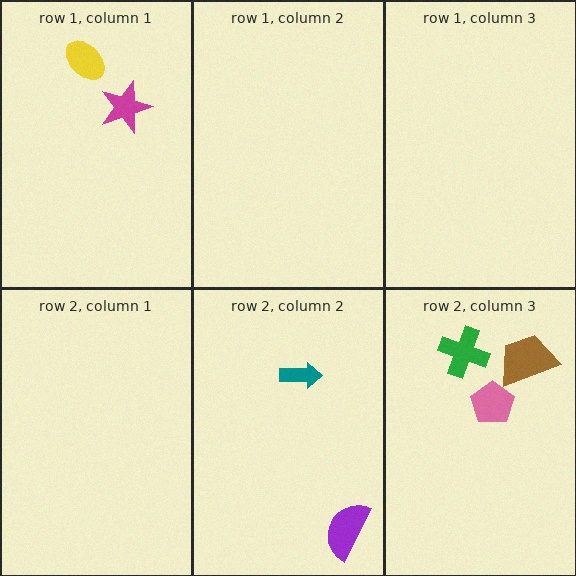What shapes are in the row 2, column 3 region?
The green cross, the pink pentagon, the brown trapezoid.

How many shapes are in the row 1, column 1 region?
2.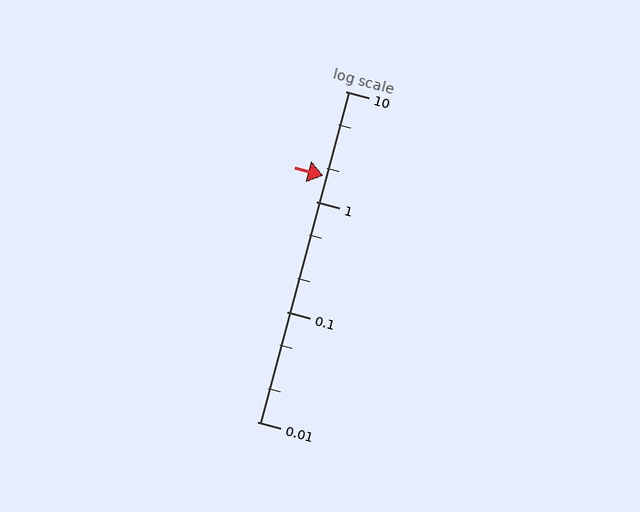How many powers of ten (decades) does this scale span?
The scale spans 3 decades, from 0.01 to 10.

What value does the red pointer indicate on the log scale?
The pointer indicates approximately 1.7.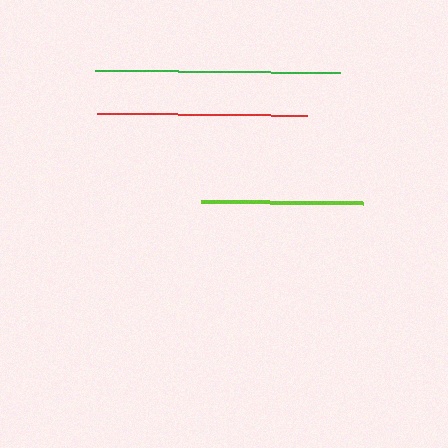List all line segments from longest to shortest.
From longest to shortest: green, red, lime.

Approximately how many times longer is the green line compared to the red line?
The green line is approximately 1.2 times the length of the red line.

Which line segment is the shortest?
The lime line is the shortest at approximately 162 pixels.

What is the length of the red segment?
The red segment is approximately 210 pixels long.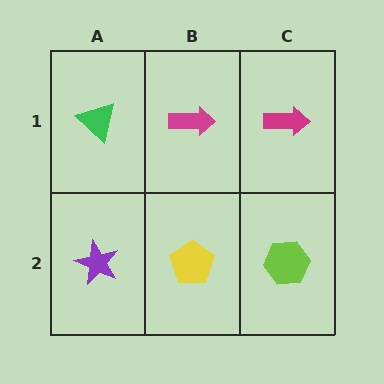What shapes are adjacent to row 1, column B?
A yellow pentagon (row 2, column B), a green triangle (row 1, column A), a magenta arrow (row 1, column C).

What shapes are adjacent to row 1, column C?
A lime hexagon (row 2, column C), a magenta arrow (row 1, column B).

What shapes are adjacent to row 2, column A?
A green triangle (row 1, column A), a yellow pentagon (row 2, column B).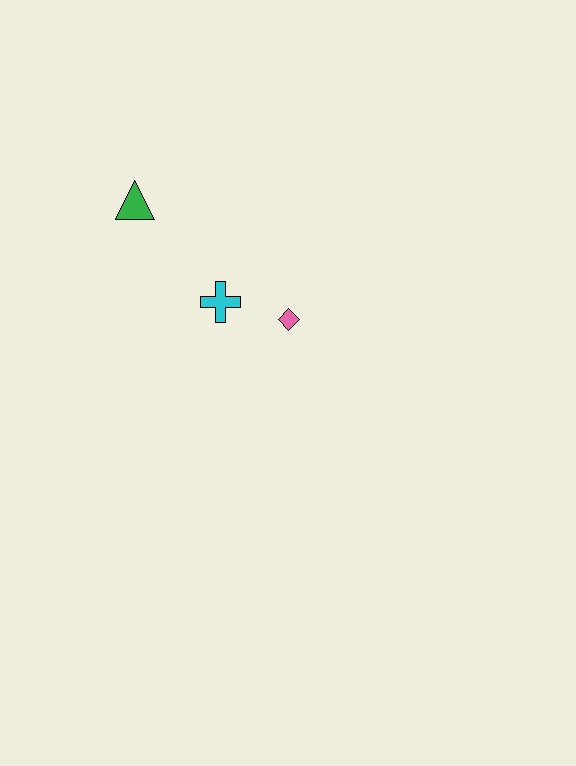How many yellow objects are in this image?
There are no yellow objects.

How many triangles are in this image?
There is 1 triangle.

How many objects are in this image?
There are 3 objects.